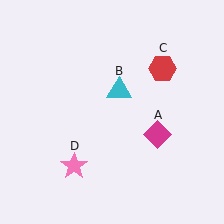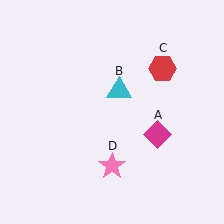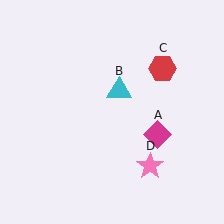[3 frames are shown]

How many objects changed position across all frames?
1 object changed position: pink star (object D).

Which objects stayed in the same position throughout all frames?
Magenta diamond (object A) and cyan triangle (object B) and red hexagon (object C) remained stationary.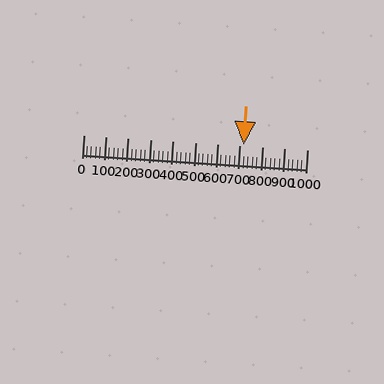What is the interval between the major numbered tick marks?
The major tick marks are spaced 100 units apart.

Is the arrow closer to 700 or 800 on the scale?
The arrow is closer to 700.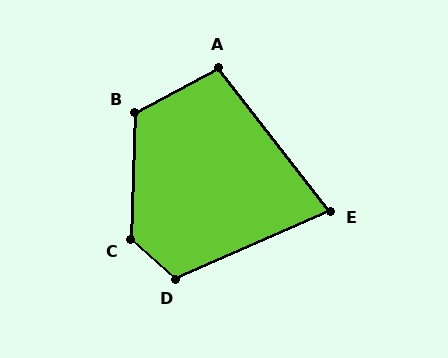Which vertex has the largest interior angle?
C, at approximately 130 degrees.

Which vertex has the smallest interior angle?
E, at approximately 76 degrees.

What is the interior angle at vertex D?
Approximately 115 degrees (obtuse).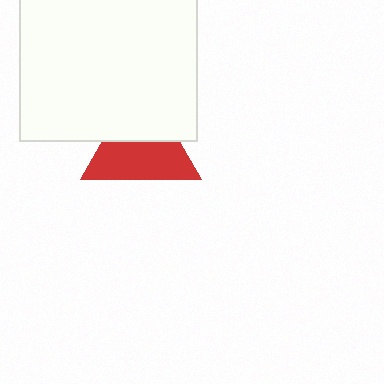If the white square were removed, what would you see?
You would see the complete red triangle.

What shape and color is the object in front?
The object in front is a white square.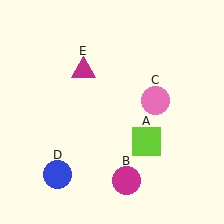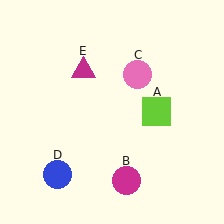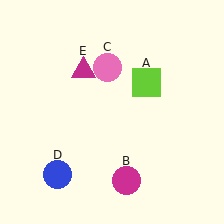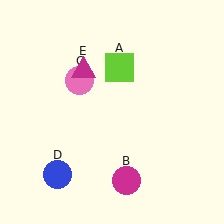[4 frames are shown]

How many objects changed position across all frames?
2 objects changed position: lime square (object A), pink circle (object C).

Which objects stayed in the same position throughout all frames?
Magenta circle (object B) and blue circle (object D) and magenta triangle (object E) remained stationary.